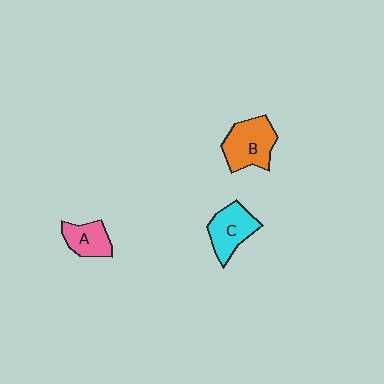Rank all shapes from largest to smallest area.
From largest to smallest: B (orange), C (cyan), A (pink).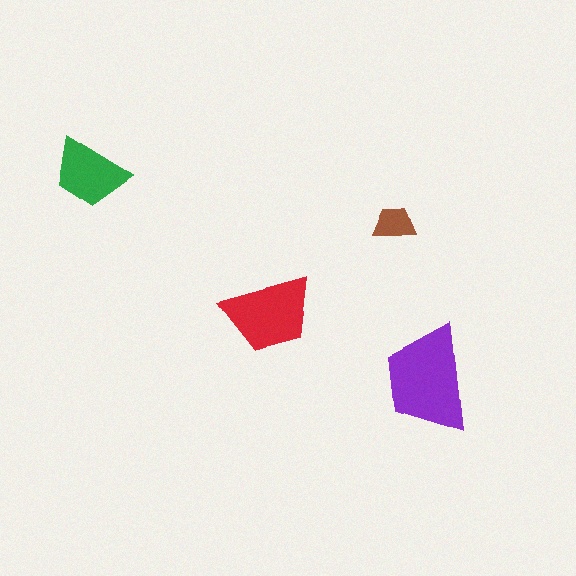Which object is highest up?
The green trapezoid is topmost.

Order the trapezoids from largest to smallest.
the purple one, the red one, the green one, the brown one.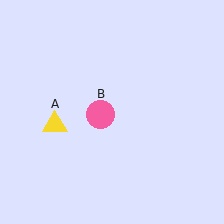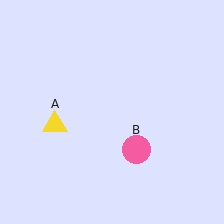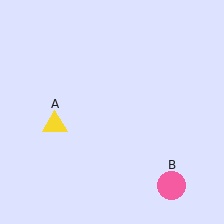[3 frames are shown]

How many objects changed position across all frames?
1 object changed position: pink circle (object B).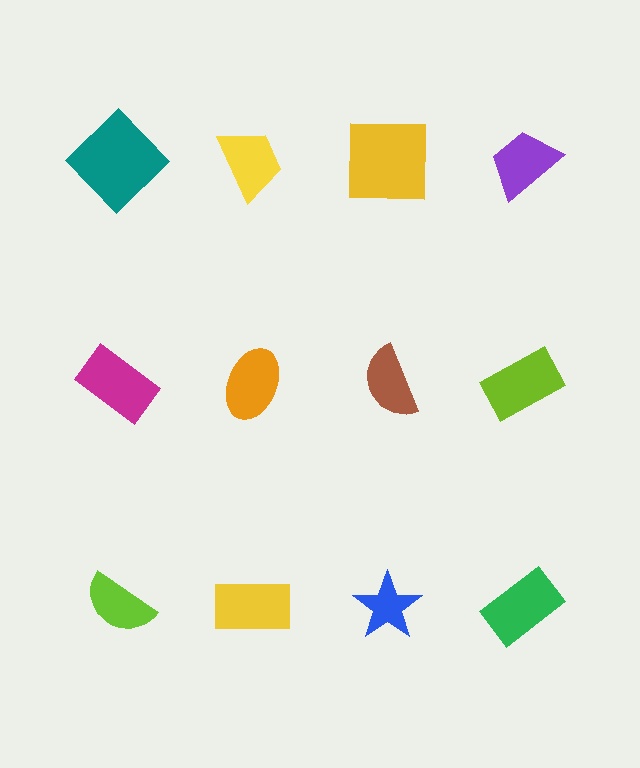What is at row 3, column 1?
A lime semicircle.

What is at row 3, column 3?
A blue star.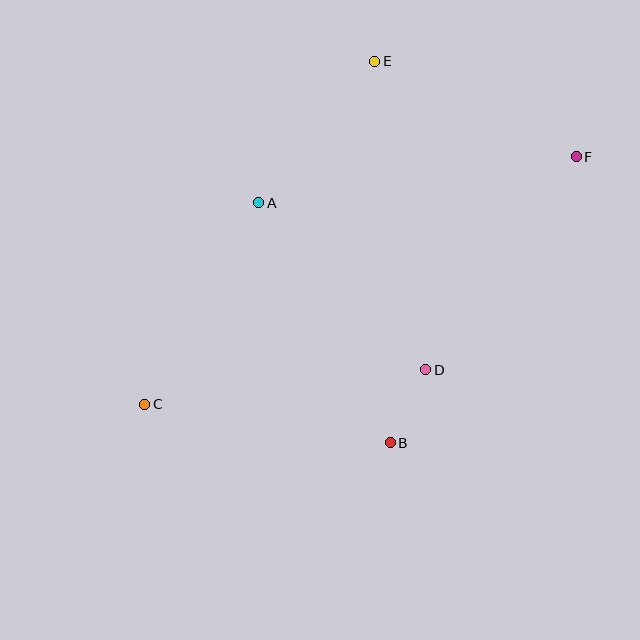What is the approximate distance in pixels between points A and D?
The distance between A and D is approximately 236 pixels.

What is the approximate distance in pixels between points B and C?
The distance between B and C is approximately 248 pixels.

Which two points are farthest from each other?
Points C and F are farthest from each other.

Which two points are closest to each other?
Points B and D are closest to each other.